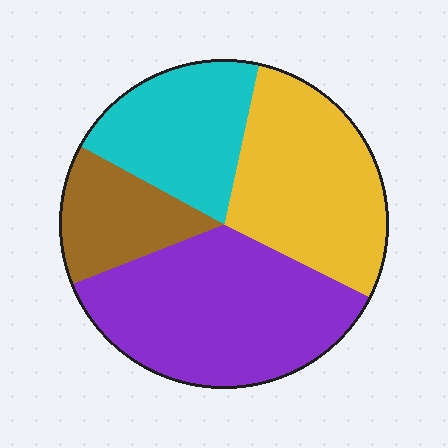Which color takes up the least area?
Brown, at roughly 15%.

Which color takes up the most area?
Purple, at roughly 35%.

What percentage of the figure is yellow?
Yellow covers roughly 30% of the figure.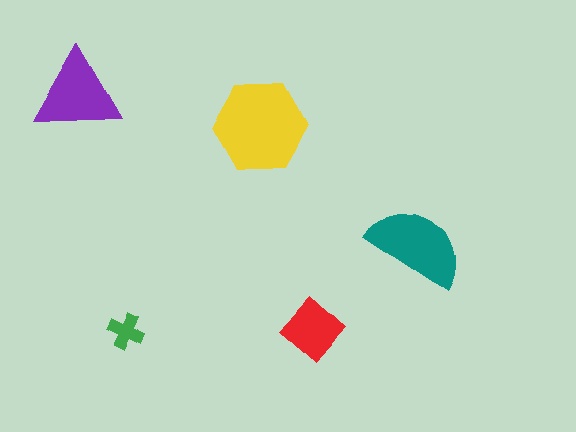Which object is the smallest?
The green cross.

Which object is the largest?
The yellow hexagon.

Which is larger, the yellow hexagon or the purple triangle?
The yellow hexagon.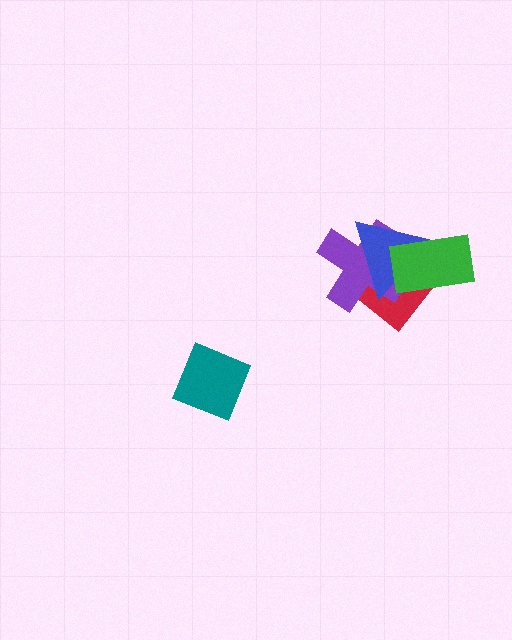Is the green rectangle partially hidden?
No, no other shape covers it.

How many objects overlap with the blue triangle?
3 objects overlap with the blue triangle.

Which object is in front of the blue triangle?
The green rectangle is in front of the blue triangle.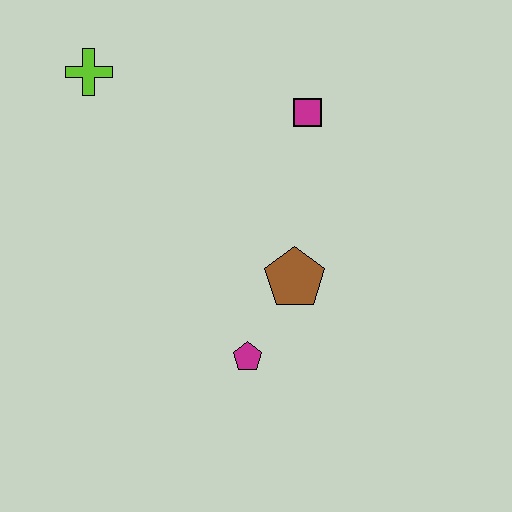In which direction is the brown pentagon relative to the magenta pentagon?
The brown pentagon is above the magenta pentagon.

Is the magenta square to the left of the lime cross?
No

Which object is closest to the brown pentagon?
The magenta pentagon is closest to the brown pentagon.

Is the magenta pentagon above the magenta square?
No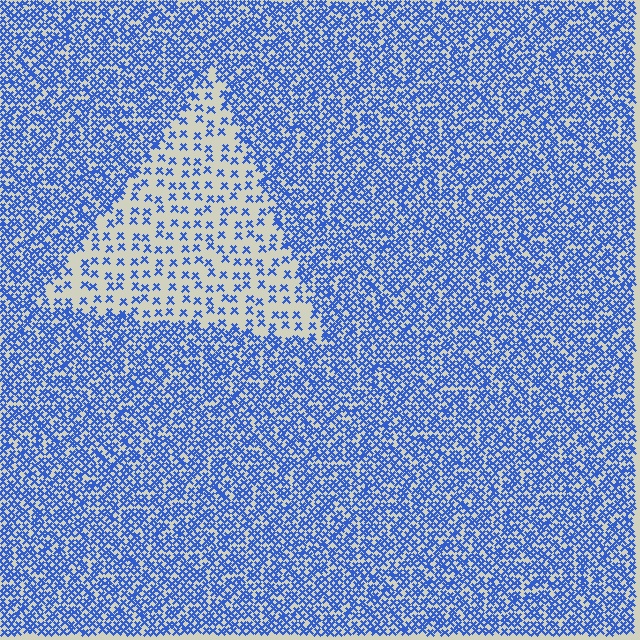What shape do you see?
I see a triangle.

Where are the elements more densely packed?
The elements are more densely packed outside the triangle boundary.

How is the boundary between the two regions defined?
The boundary is defined by a change in element density (approximately 2.9x ratio). All elements are the same color, size, and shape.